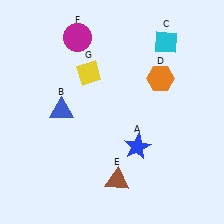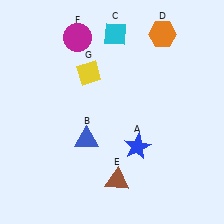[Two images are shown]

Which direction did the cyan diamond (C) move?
The cyan diamond (C) moved left.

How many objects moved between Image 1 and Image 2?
3 objects moved between the two images.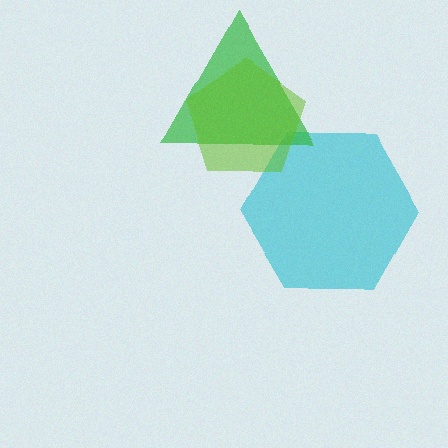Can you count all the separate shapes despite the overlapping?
Yes, there are 3 separate shapes.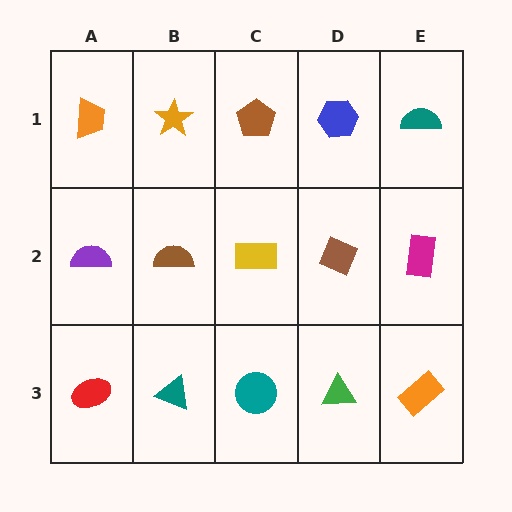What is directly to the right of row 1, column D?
A teal semicircle.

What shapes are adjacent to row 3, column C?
A yellow rectangle (row 2, column C), a teal triangle (row 3, column B), a green triangle (row 3, column D).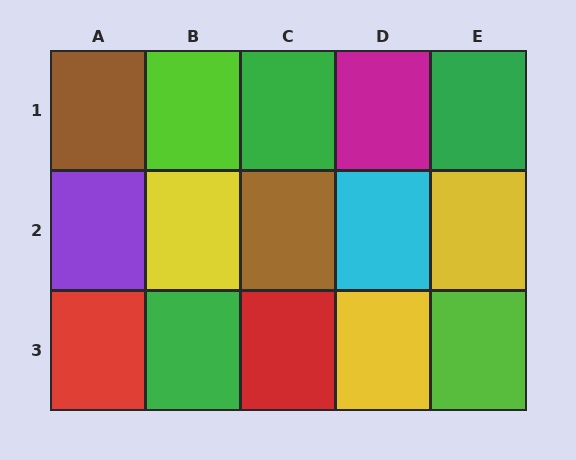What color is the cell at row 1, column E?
Green.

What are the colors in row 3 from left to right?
Red, green, red, yellow, lime.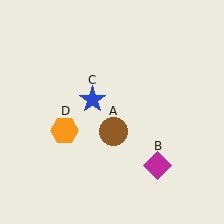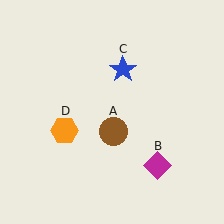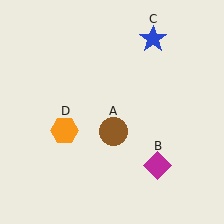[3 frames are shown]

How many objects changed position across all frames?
1 object changed position: blue star (object C).